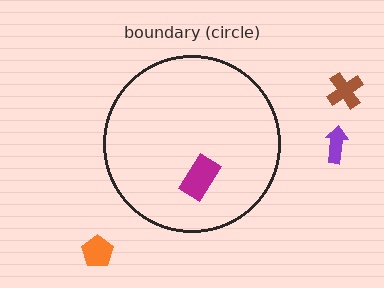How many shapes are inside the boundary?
1 inside, 3 outside.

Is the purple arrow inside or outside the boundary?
Outside.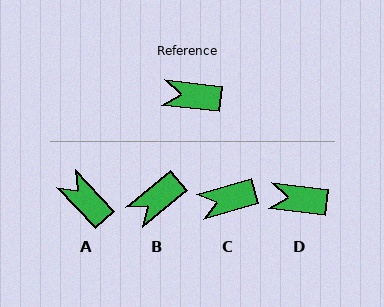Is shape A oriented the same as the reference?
No, it is off by about 40 degrees.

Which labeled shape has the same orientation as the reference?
D.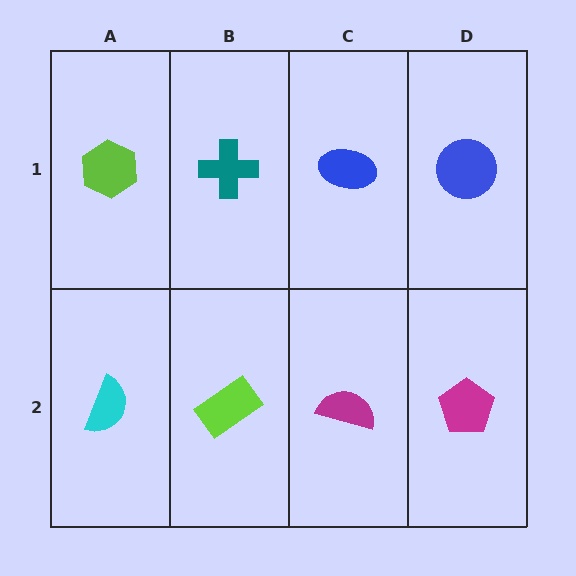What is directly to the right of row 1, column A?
A teal cross.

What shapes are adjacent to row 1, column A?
A cyan semicircle (row 2, column A), a teal cross (row 1, column B).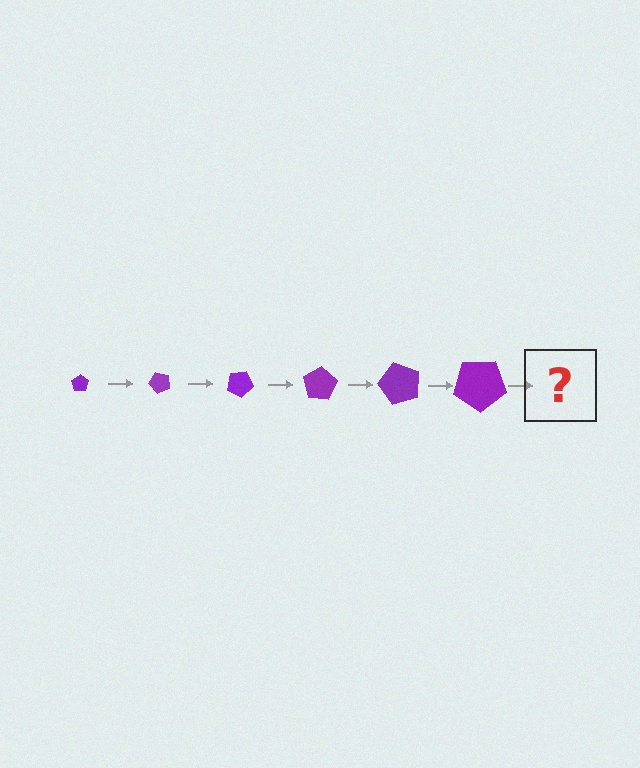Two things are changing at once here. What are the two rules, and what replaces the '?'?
The two rules are that the pentagon grows larger each step and it rotates 50 degrees each step. The '?' should be a pentagon, larger than the previous one and rotated 300 degrees from the start.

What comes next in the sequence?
The next element should be a pentagon, larger than the previous one and rotated 300 degrees from the start.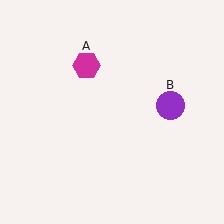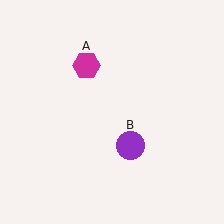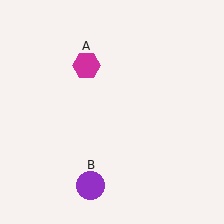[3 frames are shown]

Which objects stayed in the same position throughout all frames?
Magenta hexagon (object A) remained stationary.